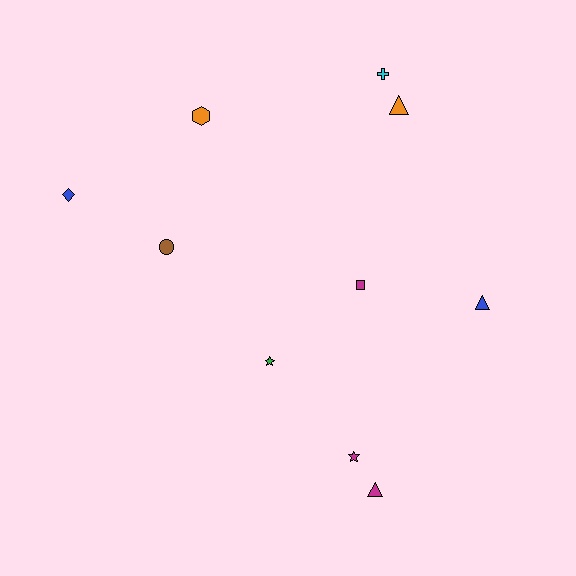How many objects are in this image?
There are 10 objects.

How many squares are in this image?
There is 1 square.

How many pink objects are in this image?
There are no pink objects.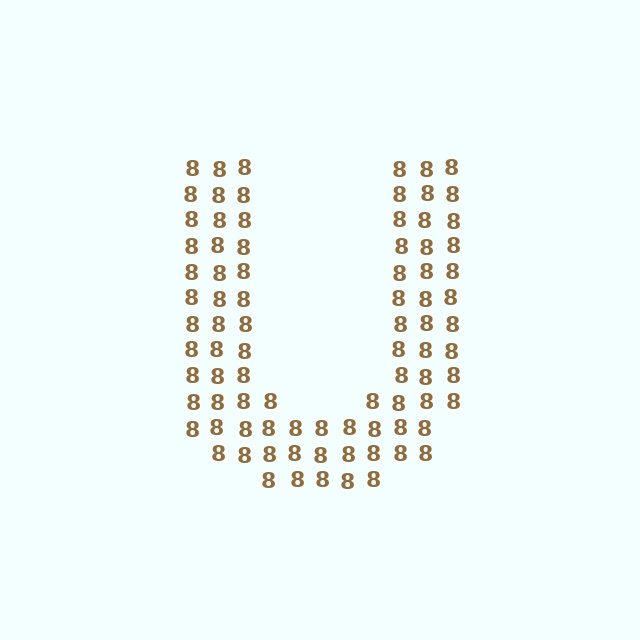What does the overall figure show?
The overall figure shows the letter U.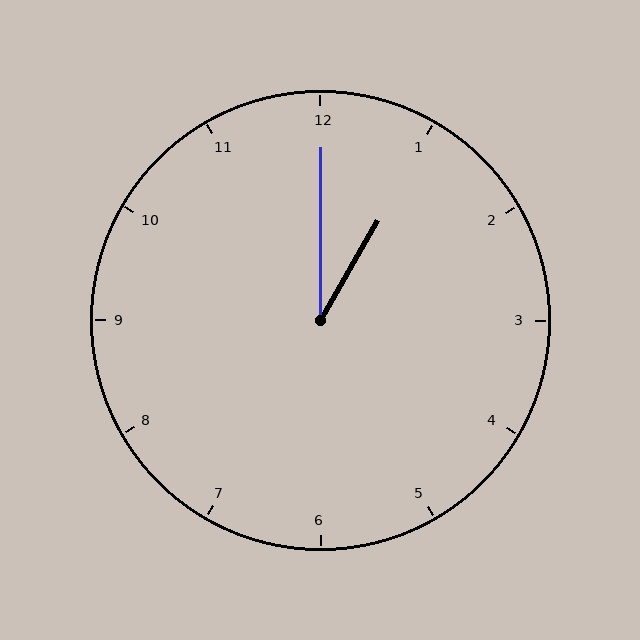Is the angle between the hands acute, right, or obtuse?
It is acute.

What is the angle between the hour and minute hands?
Approximately 30 degrees.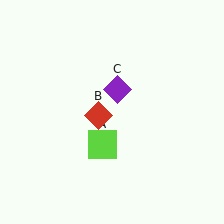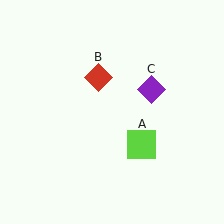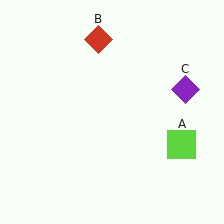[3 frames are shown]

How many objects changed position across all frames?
3 objects changed position: lime square (object A), red diamond (object B), purple diamond (object C).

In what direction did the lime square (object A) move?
The lime square (object A) moved right.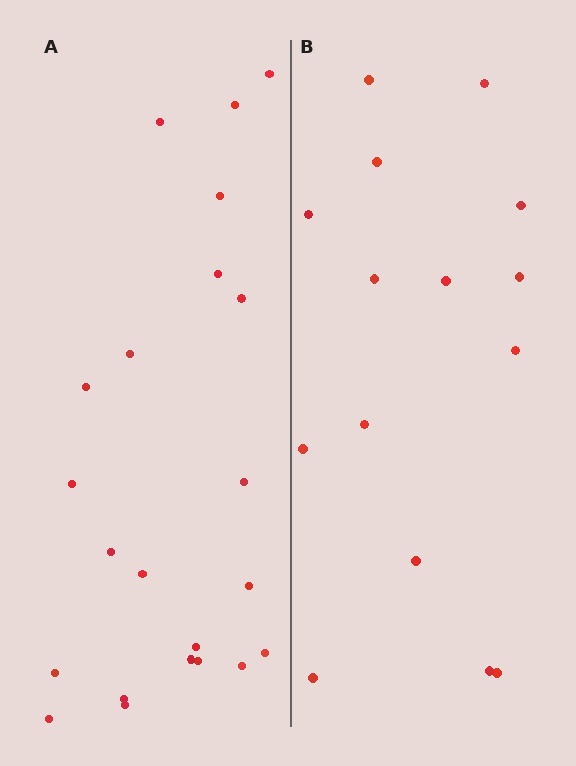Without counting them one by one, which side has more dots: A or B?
Region A (the left region) has more dots.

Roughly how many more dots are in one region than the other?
Region A has roughly 8 or so more dots than region B.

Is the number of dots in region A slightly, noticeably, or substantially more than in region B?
Region A has substantially more. The ratio is roughly 1.5 to 1.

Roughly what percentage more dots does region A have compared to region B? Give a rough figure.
About 45% more.